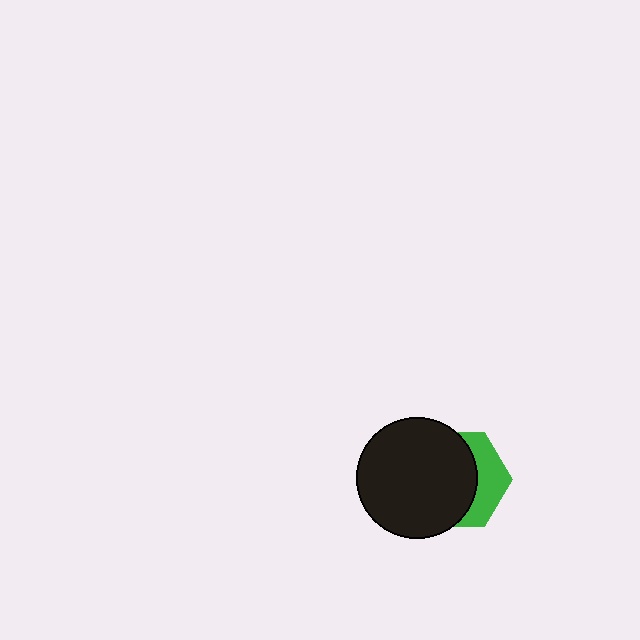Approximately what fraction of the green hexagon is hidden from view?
Roughly 66% of the green hexagon is hidden behind the black circle.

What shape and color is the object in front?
The object in front is a black circle.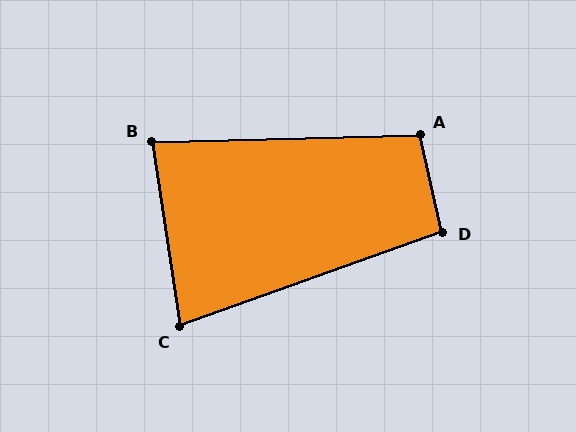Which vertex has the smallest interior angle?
C, at approximately 79 degrees.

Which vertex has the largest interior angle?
A, at approximately 101 degrees.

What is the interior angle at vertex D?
Approximately 97 degrees (obtuse).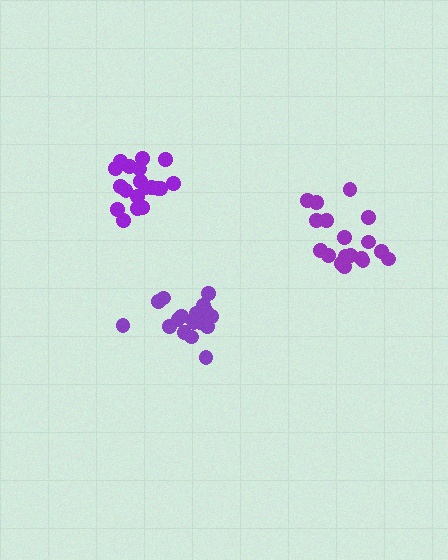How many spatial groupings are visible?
There are 3 spatial groupings.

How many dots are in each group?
Group 1: 18 dots, Group 2: 18 dots, Group 3: 19 dots (55 total).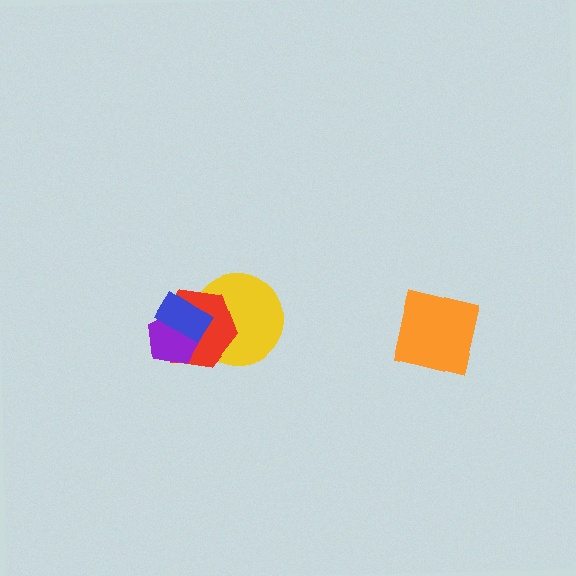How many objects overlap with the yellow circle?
3 objects overlap with the yellow circle.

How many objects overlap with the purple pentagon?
3 objects overlap with the purple pentagon.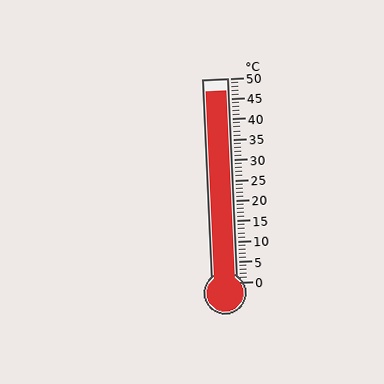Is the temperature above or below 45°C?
The temperature is above 45°C.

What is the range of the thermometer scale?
The thermometer scale ranges from 0°C to 50°C.